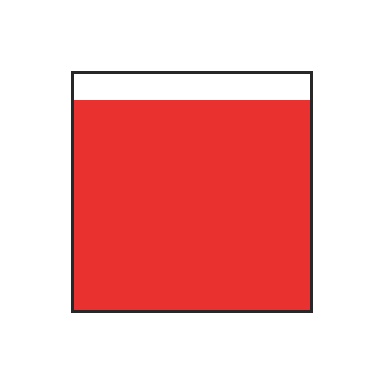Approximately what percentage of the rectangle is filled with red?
Approximately 90%.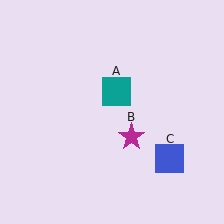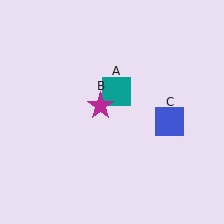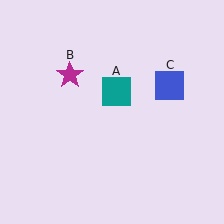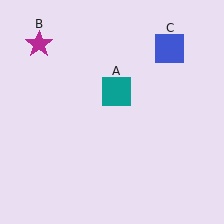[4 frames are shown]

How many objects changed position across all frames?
2 objects changed position: magenta star (object B), blue square (object C).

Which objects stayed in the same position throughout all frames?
Teal square (object A) remained stationary.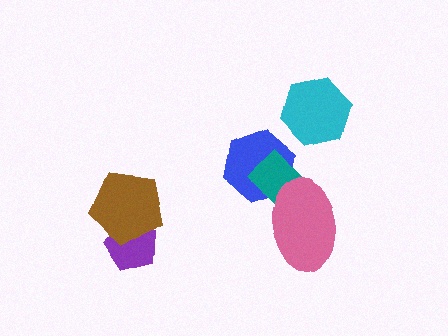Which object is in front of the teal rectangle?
The pink ellipse is in front of the teal rectangle.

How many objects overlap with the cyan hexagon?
0 objects overlap with the cyan hexagon.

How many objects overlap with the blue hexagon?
2 objects overlap with the blue hexagon.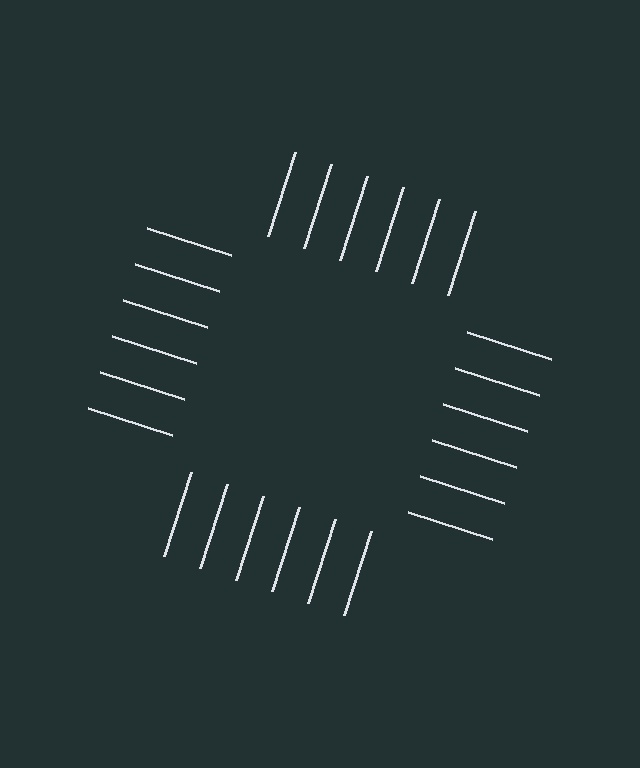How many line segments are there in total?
24 — 6 along each of the 4 edges.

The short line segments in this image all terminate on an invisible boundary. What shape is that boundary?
An illusory square — the line segments terminate on its edges but no continuous stroke is drawn.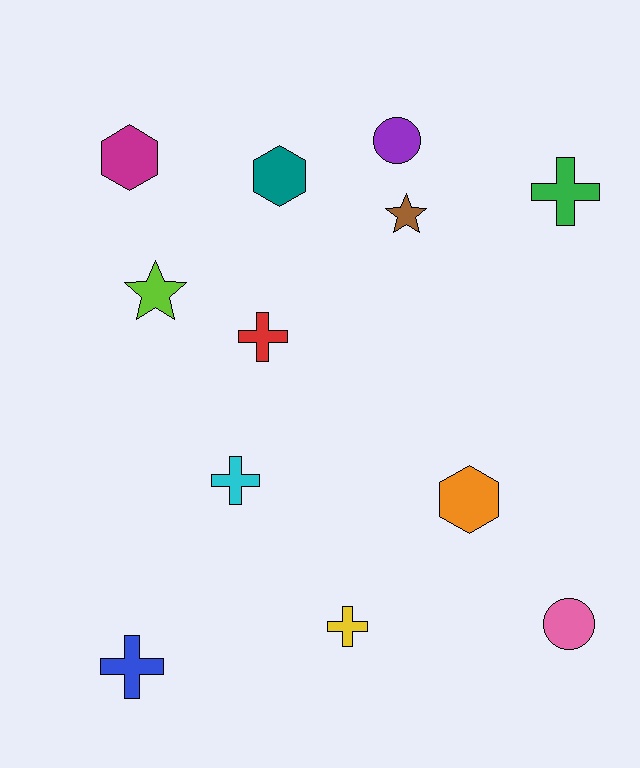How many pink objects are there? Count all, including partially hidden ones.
There is 1 pink object.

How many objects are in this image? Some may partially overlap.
There are 12 objects.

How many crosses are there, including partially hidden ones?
There are 5 crosses.